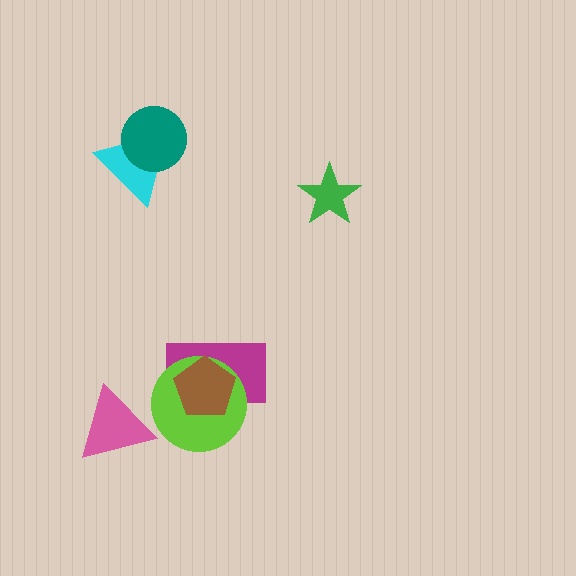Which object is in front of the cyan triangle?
The teal circle is in front of the cyan triangle.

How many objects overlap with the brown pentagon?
2 objects overlap with the brown pentagon.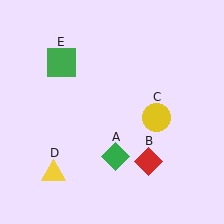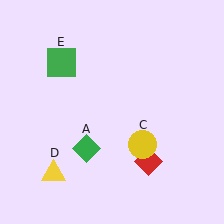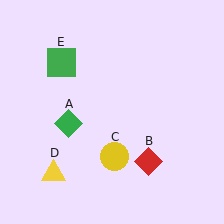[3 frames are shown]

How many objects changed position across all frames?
2 objects changed position: green diamond (object A), yellow circle (object C).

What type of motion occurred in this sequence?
The green diamond (object A), yellow circle (object C) rotated clockwise around the center of the scene.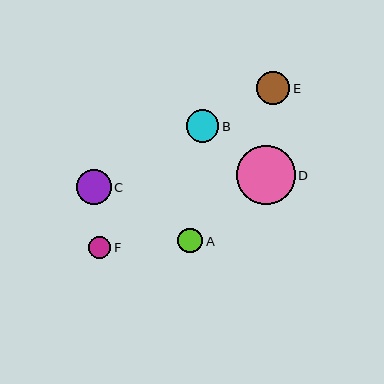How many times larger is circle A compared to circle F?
Circle A is approximately 1.1 times the size of circle F.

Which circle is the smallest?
Circle F is the smallest with a size of approximately 22 pixels.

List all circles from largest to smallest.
From largest to smallest: D, C, E, B, A, F.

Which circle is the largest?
Circle D is the largest with a size of approximately 59 pixels.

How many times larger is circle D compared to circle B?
Circle D is approximately 1.8 times the size of circle B.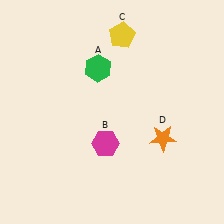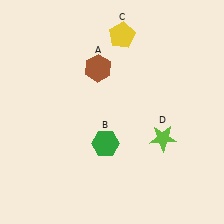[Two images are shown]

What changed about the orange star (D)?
In Image 1, D is orange. In Image 2, it changed to lime.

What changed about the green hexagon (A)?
In Image 1, A is green. In Image 2, it changed to brown.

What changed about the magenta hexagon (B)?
In Image 1, B is magenta. In Image 2, it changed to green.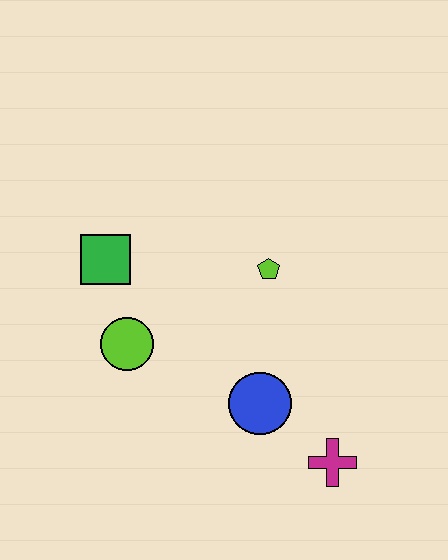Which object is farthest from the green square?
The magenta cross is farthest from the green square.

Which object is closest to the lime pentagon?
The blue circle is closest to the lime pentagon.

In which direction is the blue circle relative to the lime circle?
The blue circle is to the right of the lime circle.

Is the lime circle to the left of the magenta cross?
Yes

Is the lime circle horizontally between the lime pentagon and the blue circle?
No